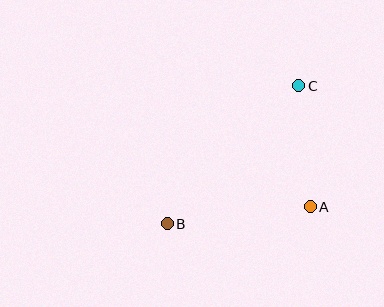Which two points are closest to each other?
Points A and C are closest to each other.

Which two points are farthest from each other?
Points B and C are farthest from each other.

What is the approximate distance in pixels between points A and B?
The distance between A and B is approximately 144 pixels.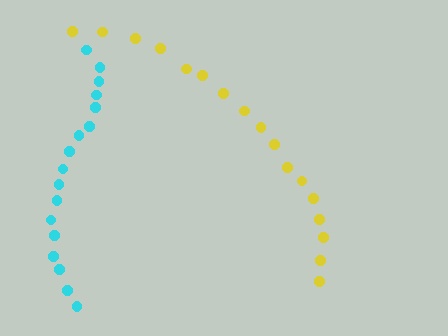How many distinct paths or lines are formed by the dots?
There are 2 distinct paths.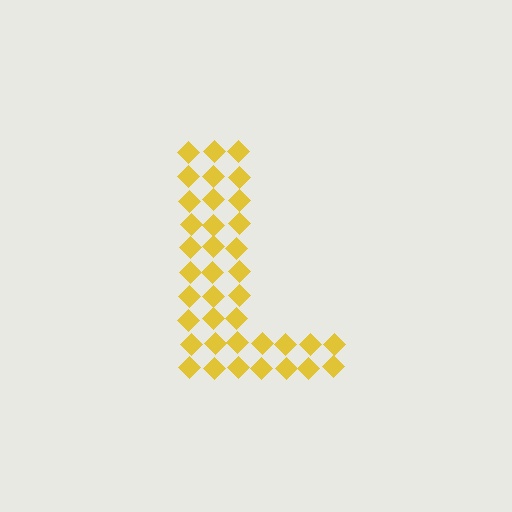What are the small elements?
The small elements are diamonds.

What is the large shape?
The large shape is the letter L.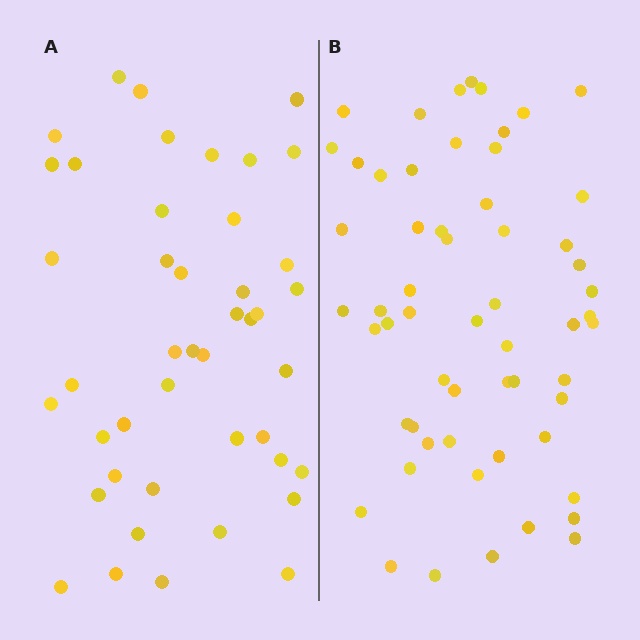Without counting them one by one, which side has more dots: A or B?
Region B (the right region) has more dots.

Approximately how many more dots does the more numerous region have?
Region B has approximately 15 more dots than region A.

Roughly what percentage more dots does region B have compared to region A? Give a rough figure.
About 30% more.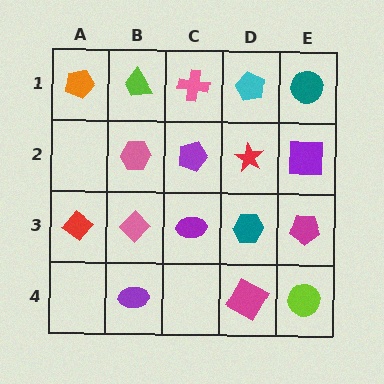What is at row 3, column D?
A teal hexagon.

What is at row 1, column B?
A lime trapezoid.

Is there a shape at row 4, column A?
No, that cell is empty.